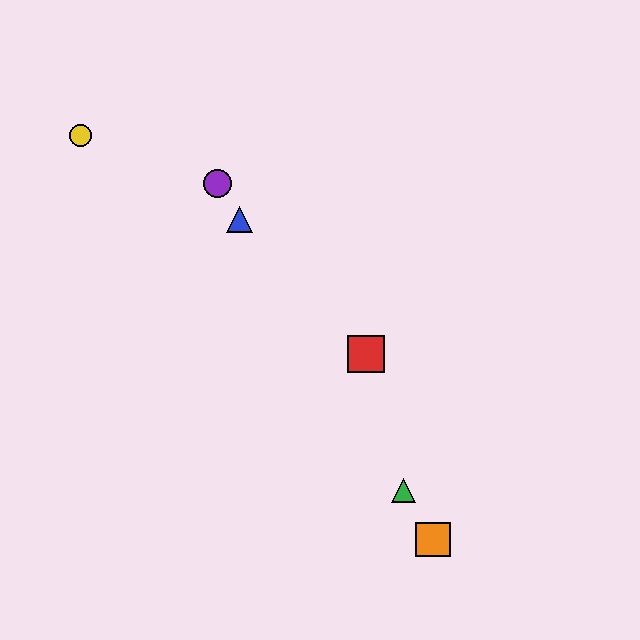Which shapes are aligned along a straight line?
The blue triangle, the green triangle, the purple circle, the orange square are aligned along a straight line.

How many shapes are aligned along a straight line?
4 shapes (the blue triangle, the green triangle, the purple circle, the orange square) are aligned along a straight line.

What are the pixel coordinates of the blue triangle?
The blue triangle is at (240, 220).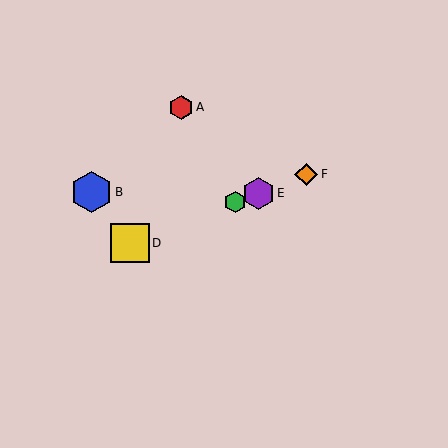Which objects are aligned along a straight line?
Objects C, D, E, F are aligned along a straight line.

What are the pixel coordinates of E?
Object E is at (258, 193).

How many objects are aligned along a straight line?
4 objects (C, D, E, F) are aligned along a straight line.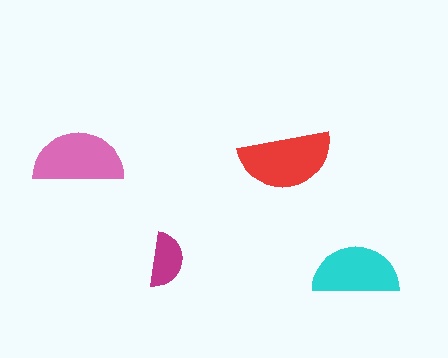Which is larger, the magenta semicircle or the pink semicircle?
The pink one.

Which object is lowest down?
The cyan semicircle is bottommost.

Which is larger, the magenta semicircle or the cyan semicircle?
The cyan one.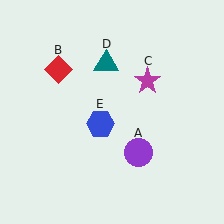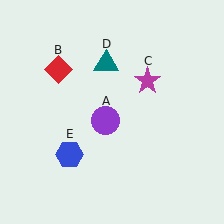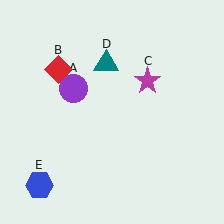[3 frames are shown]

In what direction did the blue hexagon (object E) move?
The blue hexagon (object E) moved down and to the left.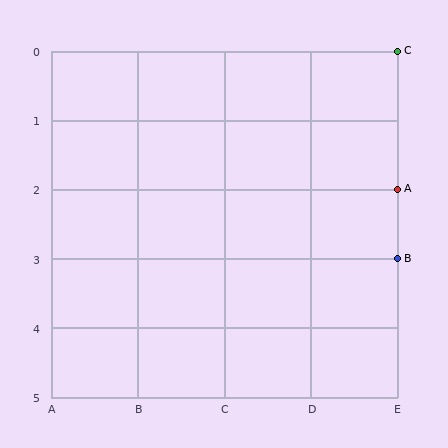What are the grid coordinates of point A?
Point A is at grid coordinates (E, 2).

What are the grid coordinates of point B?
Point B is at grid coordinates (E, 3).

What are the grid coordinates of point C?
Point C is at grid coordinates (E, 0).